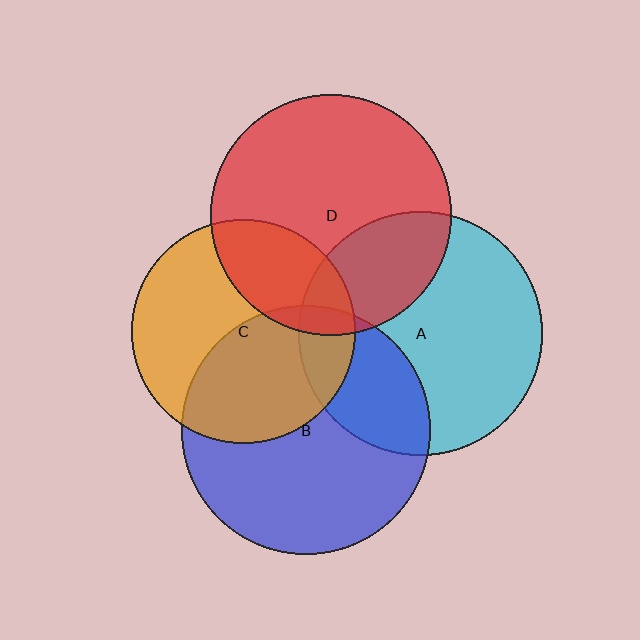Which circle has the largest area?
Circle B (blue).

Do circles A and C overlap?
Yes.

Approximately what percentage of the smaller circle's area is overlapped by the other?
Approximately 15%.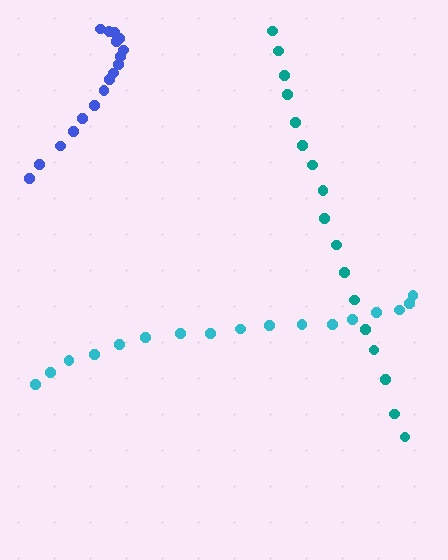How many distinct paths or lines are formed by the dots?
There are 3 distinct paths.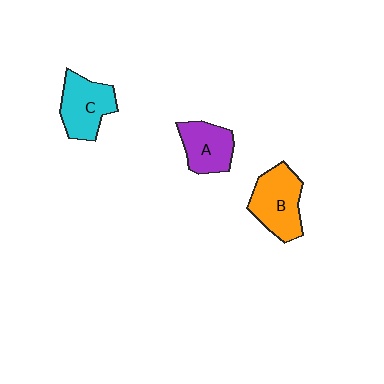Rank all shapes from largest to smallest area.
From largest to smallest: B (orange), C (cyan), A (purple).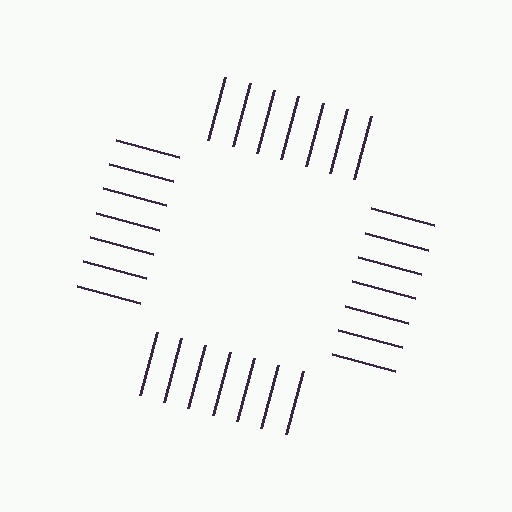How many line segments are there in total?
28 — 7 along each of the 4 edges.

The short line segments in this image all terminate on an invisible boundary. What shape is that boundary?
An illusory square — the line segments terminate on its edges but no continuous stroke is drawn.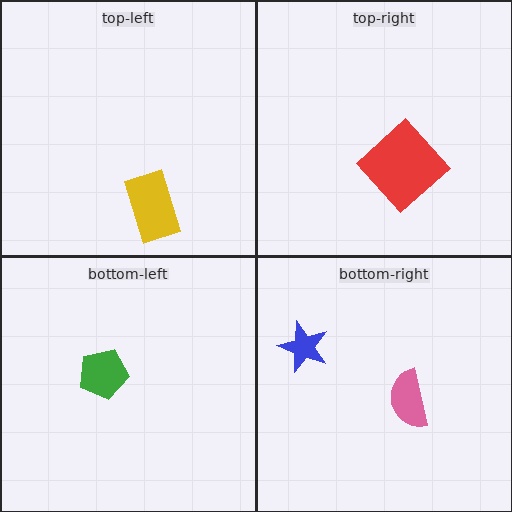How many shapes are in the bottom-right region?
2.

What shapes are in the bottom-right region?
The blue star, the pink semicircle.